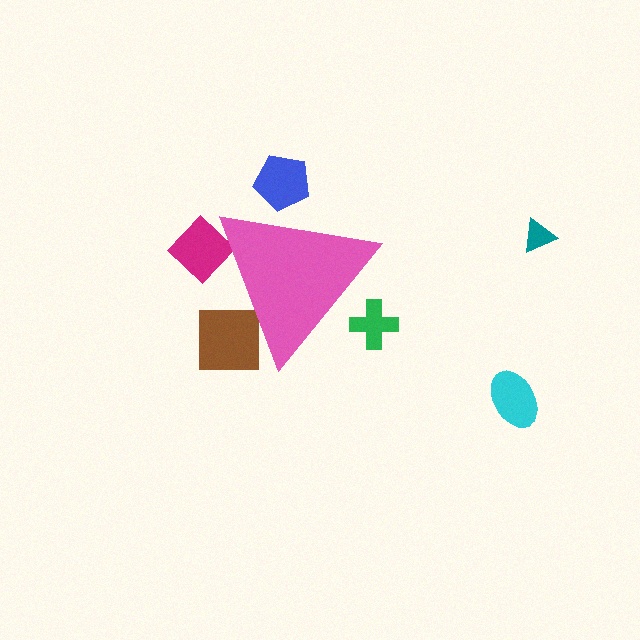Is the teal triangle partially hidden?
No, the teal triangle is fully visible.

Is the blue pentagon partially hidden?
Yes, the blue pentagon is partially hidden behind the pink triangle.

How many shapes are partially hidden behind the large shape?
4 shapes are partially hidden.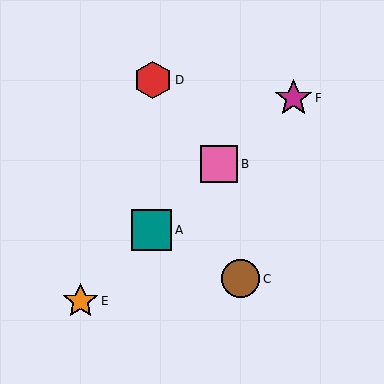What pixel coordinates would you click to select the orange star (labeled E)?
Click at (81, 301) to select the orange star E.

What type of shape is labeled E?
Shape E is an orange star.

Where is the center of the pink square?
The center of the pink square is at (219, 164).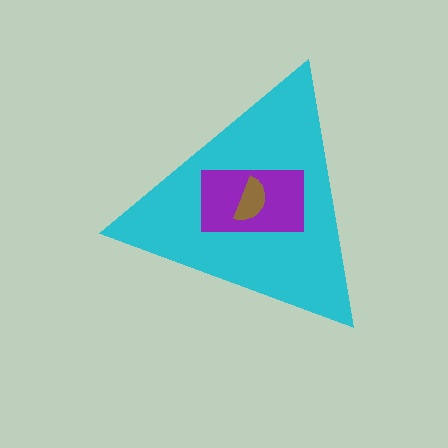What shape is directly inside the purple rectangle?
The brown semicircle.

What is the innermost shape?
The brown semicircle.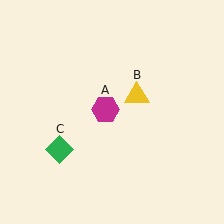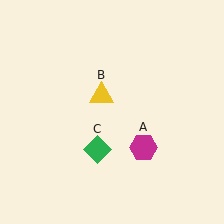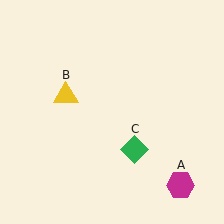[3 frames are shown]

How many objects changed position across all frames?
3 objects changed position: magenta hexagon (object A), yellow triangle (object B), green diamond (object C).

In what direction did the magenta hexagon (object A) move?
The magenta hexagon (object A) moved down and to the right.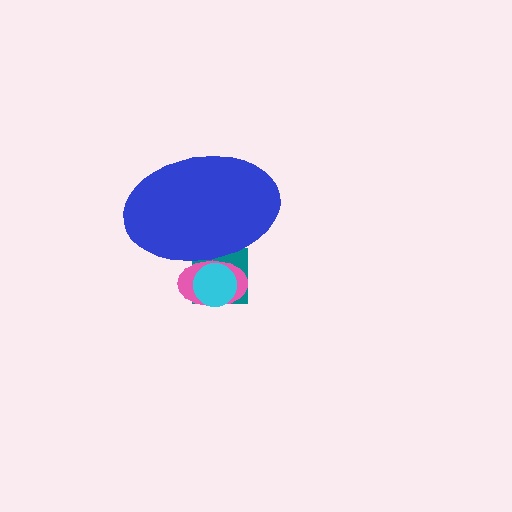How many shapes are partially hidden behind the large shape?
3 shapes are partially hidden.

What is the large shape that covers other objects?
A blue ellipse.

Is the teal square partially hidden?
Yes, the teal square is partially hidden behind the blue ellipse.